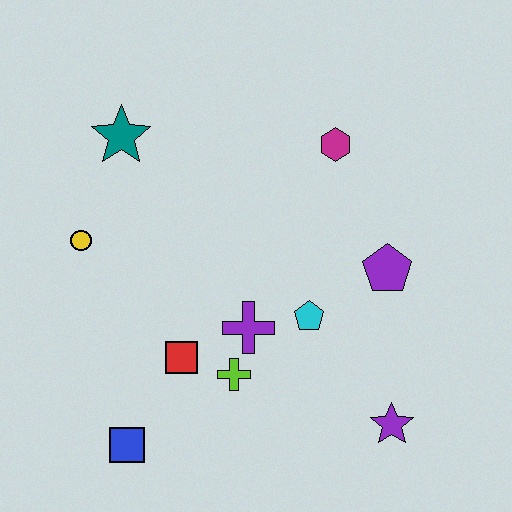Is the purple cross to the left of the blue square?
No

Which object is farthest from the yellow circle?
The purple star is farthest from the yellow circle.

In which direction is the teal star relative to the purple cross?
The teal star is above the purple cross.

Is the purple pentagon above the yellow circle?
No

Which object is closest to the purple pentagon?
The cyan pentagon is closest to the purple pentagon.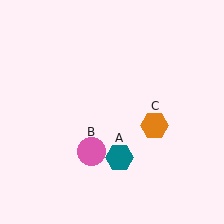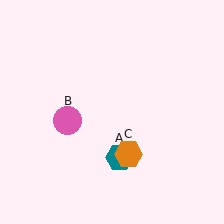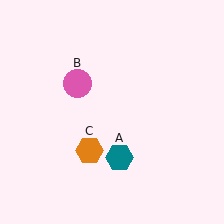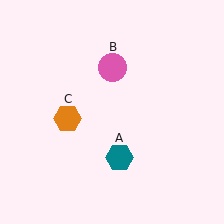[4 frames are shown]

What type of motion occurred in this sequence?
The pink circle (object B), orange hexagon (object C) rotated clockwise around the center of the scene.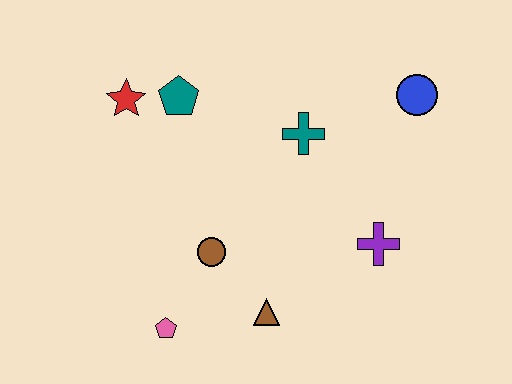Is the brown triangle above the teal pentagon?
No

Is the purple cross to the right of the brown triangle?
Yes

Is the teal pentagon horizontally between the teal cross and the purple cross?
No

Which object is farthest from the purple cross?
The red star is farthest from the purple cross.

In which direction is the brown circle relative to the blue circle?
The brown circle is to the left of the blue circle.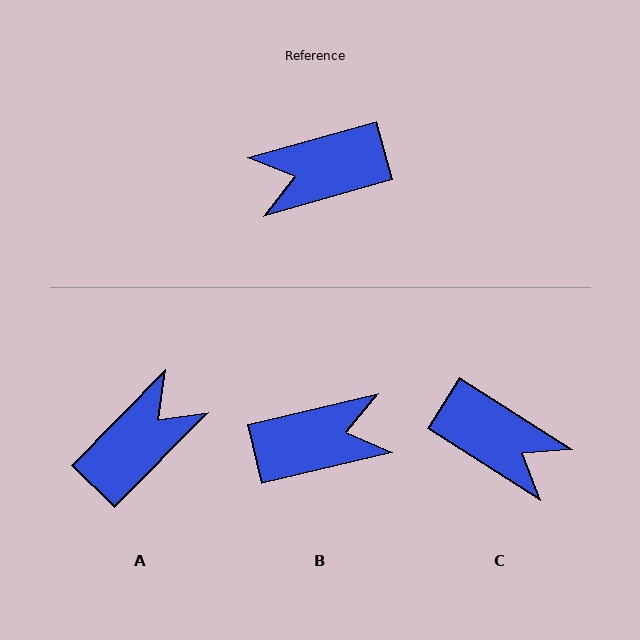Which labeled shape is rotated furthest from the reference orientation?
B, about 178 degrees away.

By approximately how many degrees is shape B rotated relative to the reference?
Approximately 178 degrees counter-clockwise.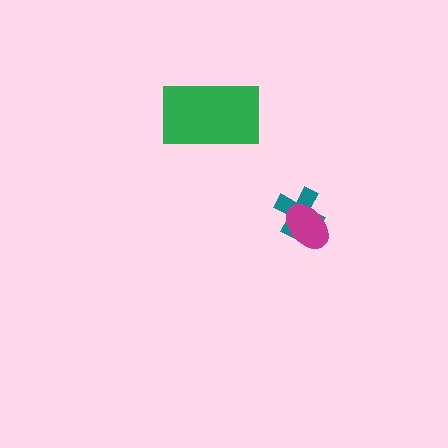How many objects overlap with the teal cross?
1 object overlaps with the teal cross.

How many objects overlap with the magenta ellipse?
1 object overlaps with the magenta ellipse.